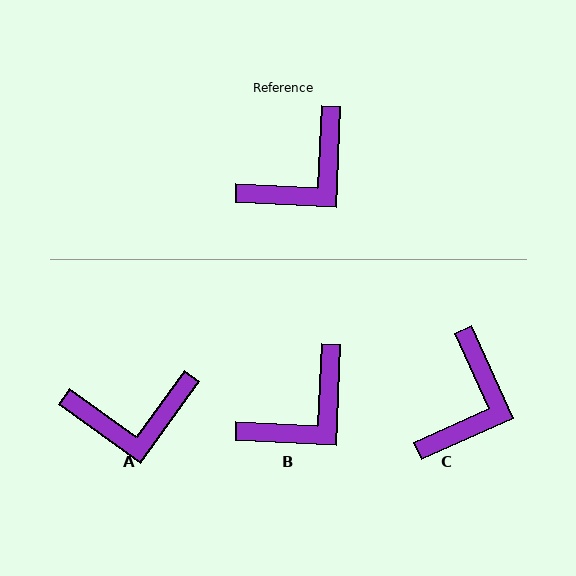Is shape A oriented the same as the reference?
No, it is off by about 33 degrees.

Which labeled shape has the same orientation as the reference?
B.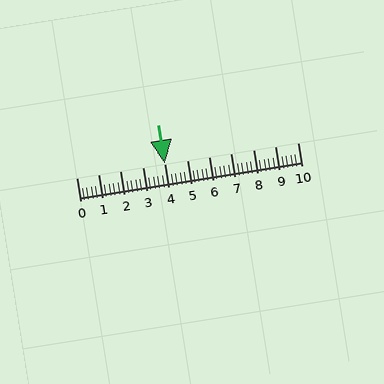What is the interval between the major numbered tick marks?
The major tick marks are spaced 1 units apart.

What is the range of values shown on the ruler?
The ruler shows values from 0 to 10.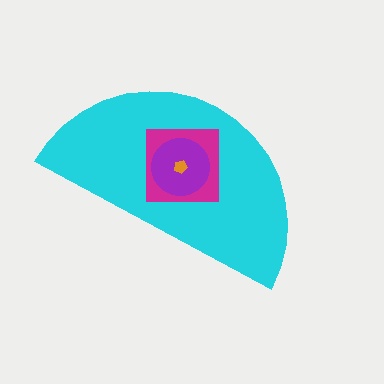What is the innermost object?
The orange pentagon.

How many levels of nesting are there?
4.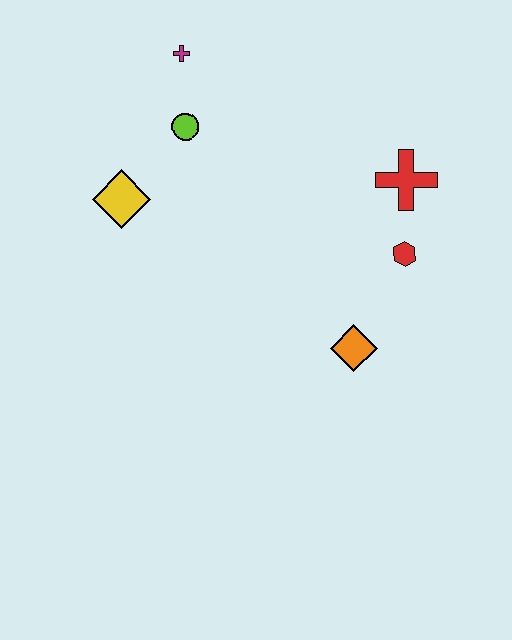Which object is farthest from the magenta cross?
The orange diamond is farthest from the magenta cross.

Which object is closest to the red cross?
The red hexagon is closest to the red cross.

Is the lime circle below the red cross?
No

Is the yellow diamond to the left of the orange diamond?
Yes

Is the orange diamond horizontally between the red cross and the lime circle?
Yes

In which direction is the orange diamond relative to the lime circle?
The orange diamond is below the lime circle.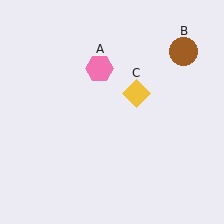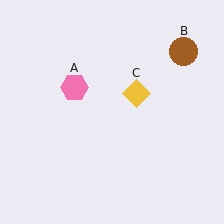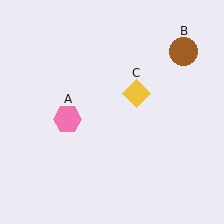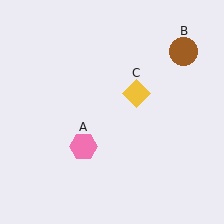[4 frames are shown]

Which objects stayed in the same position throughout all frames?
Brown circle (object B) and yellow diamond (object C) remained stationary.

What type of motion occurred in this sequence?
The pink hexagon (object A) rotated counterclockwise around the center of the scene.